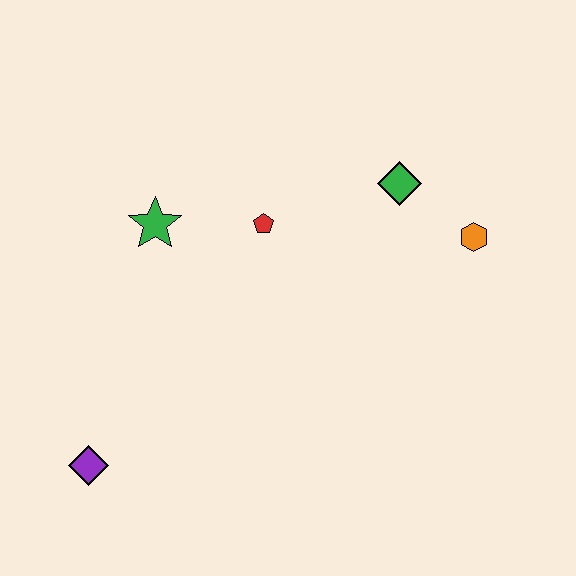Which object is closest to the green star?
The red pentagon is closest to the green star.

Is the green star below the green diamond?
Yes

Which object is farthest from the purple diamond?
The orange hexagon is farthest from the purple diamond.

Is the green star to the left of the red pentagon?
Yes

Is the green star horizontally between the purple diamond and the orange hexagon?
Yes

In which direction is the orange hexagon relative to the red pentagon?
The orange hexagon is to the right of the red pentagon.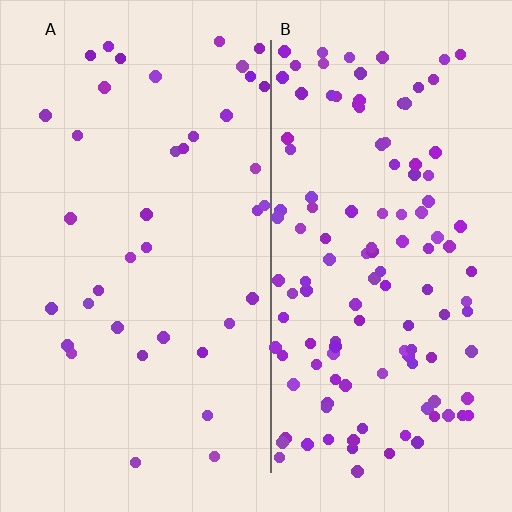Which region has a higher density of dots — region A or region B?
B (the right).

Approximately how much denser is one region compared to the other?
Approximately 3.2× — region B over region A.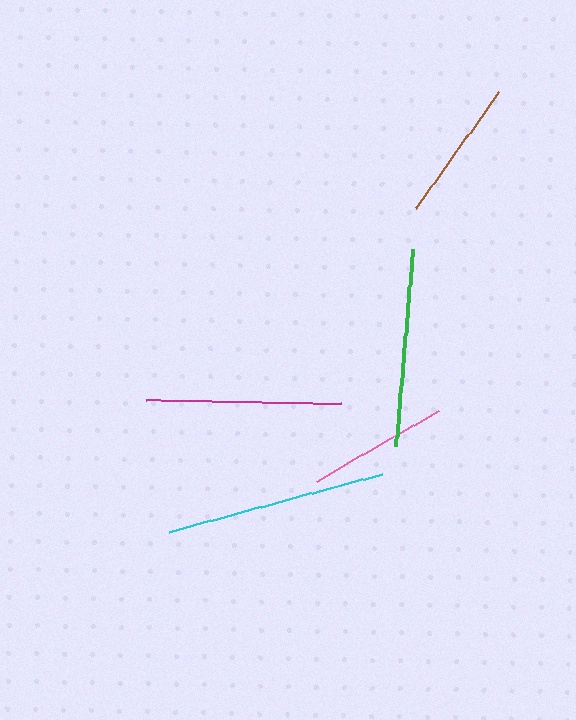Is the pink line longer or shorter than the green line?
The green line is longer than the pink line.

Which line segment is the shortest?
The pink line is the shortest at approximately 141 pixels.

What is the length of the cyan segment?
The cyan segment is approximately 221 pixels long.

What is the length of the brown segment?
The brown segment is approximately 143 pixels long.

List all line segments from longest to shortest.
From longest to shortest: cyan, green, magenta, brown, pink.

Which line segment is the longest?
The cyan line is the longest at approximately 221 pixels.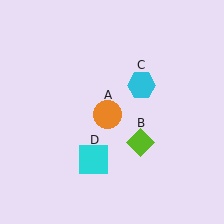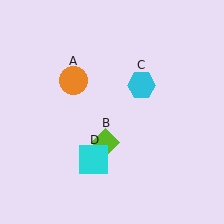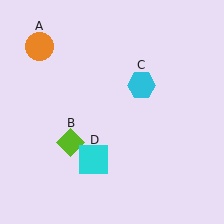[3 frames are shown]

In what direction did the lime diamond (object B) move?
The lime diamond (object B) moved left.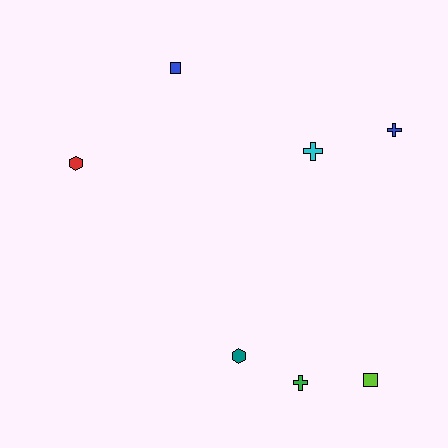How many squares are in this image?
There are 2 squares.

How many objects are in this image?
There are 7 objects.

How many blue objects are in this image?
There are 2 blue objects.